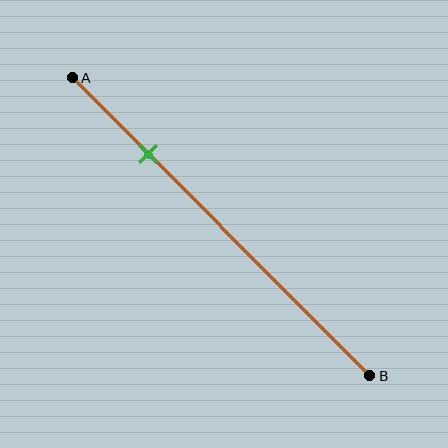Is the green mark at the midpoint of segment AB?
No, the mark is at about 25% from A, not at the 50% midpoint.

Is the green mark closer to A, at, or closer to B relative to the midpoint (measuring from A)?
The green mark is closer to point A than the midpoint of segment AB.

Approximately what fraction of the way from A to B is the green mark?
The green mark is approximately 25% of the way from A to B.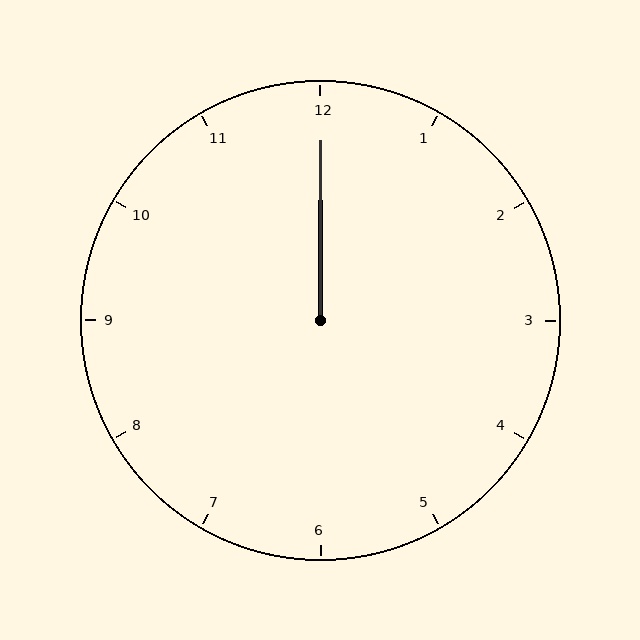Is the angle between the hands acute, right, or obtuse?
It is acute.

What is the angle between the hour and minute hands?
Approximately 0 degrees.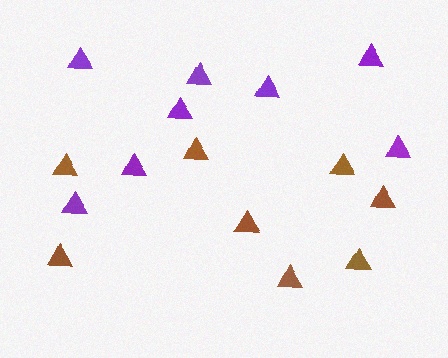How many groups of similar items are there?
There are 2 groups: one group of brown triangles (8) and one group of purple triangles (8).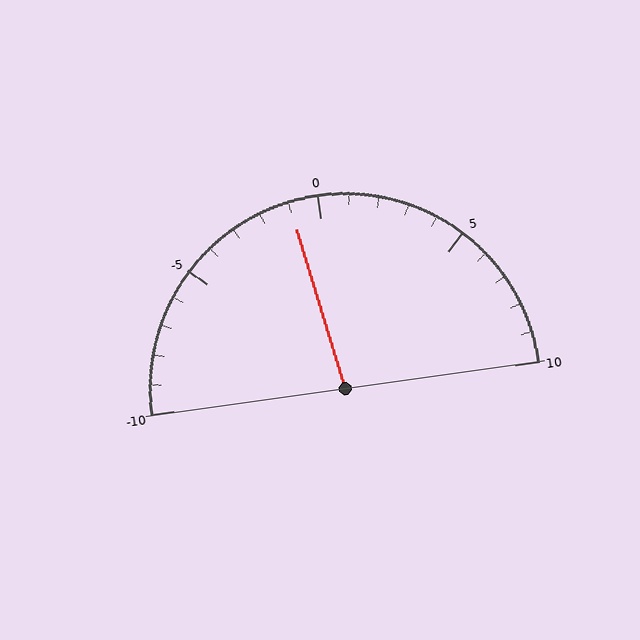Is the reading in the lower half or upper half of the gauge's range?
The reading is in the lower half of the range (-10 to 10).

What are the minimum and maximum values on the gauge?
The gauge ranges from -10 to 10.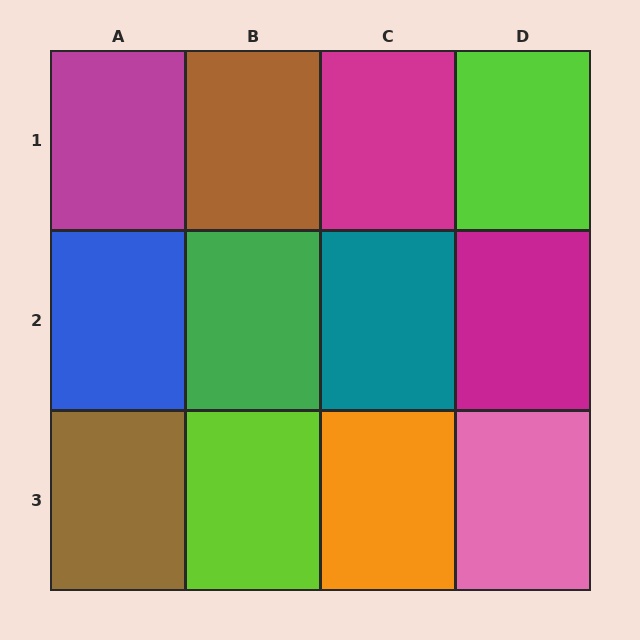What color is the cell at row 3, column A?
Brown.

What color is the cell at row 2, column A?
Blue.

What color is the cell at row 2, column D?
Magenta.